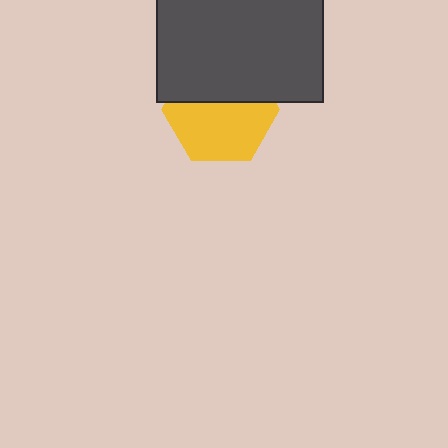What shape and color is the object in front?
The object in front is a dark gray rectangle.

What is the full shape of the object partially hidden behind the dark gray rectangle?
The partially hidden object is a yellow hexagon.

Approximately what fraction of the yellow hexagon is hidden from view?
Roughly 43% of the yellow hexagon is hidden behind the dark gray rectangle.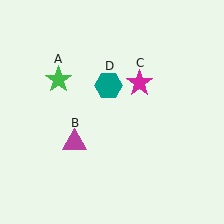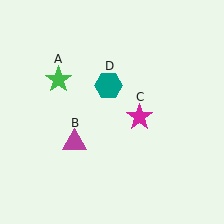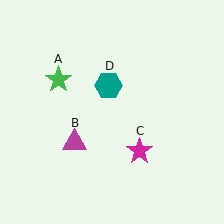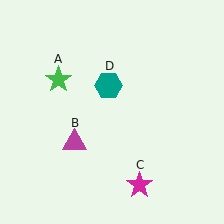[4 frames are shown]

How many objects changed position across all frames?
1 object changed position: magenta star (object C).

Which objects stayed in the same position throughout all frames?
Green star (object A) and magenta triangle (object B) and teal hexagon (object D) remained stationary.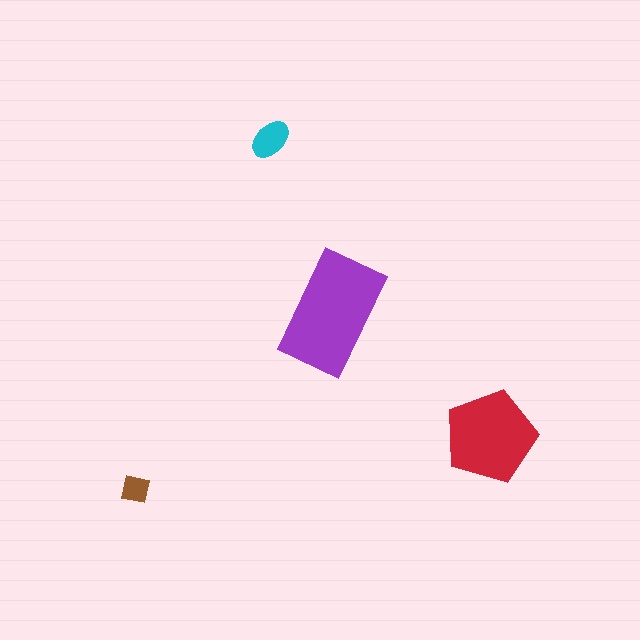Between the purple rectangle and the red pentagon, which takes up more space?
The purple rectangle.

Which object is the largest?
The purple rectangle.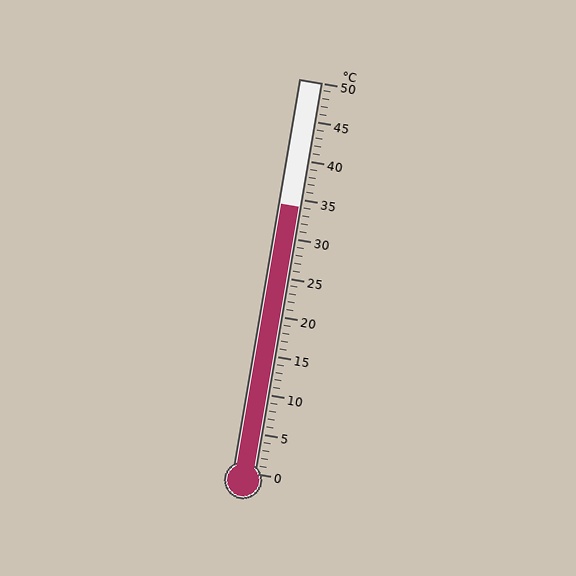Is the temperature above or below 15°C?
The temperature is above 15°C.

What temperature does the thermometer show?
The thermometer shows approximately 34°C.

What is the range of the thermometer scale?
The thermometer scale ranges from 0°C to 50°C.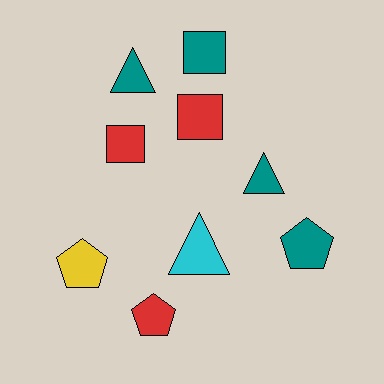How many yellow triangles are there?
There are no yellow triangles.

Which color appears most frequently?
Teal, with 4 objects.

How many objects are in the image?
There are 9 objects.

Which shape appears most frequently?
Pentagon, with 3 objects.